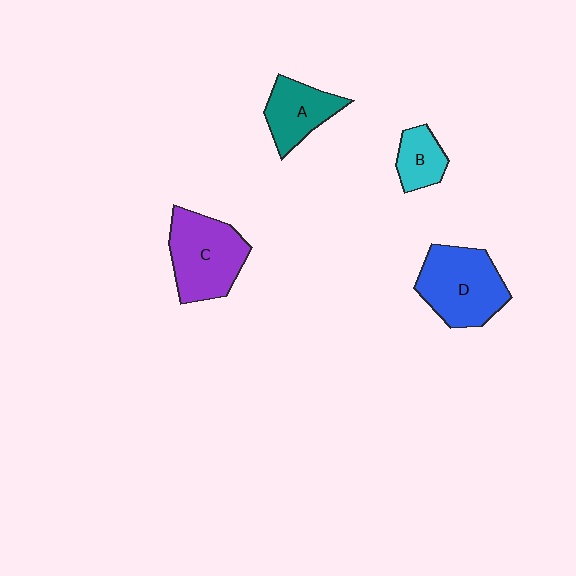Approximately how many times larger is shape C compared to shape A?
Approximately 1.5 times.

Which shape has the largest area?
Shape D (blue).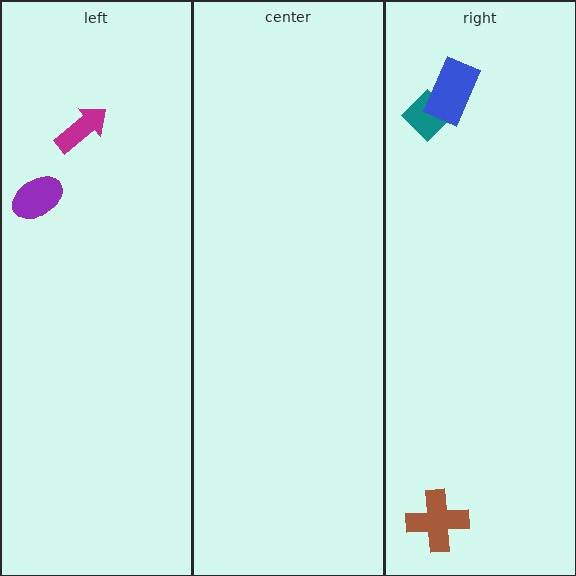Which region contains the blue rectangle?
The right region.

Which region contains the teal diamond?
The right region.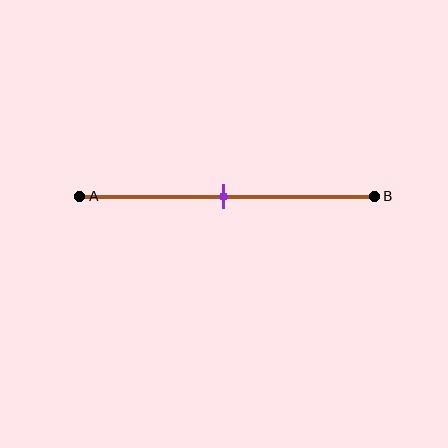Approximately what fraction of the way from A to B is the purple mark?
The purple mark is approximately 50% of the way from A to B.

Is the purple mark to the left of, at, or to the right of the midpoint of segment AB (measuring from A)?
The purple mark is approximately at the midpoint of segment AB.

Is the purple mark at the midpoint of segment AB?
Yes, the mark is approximately at the midpoint.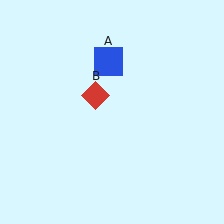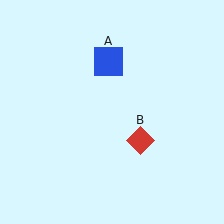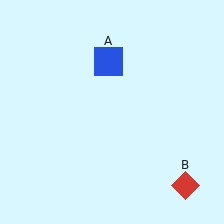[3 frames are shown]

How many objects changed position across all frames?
1 object changed position: red diamond (object B).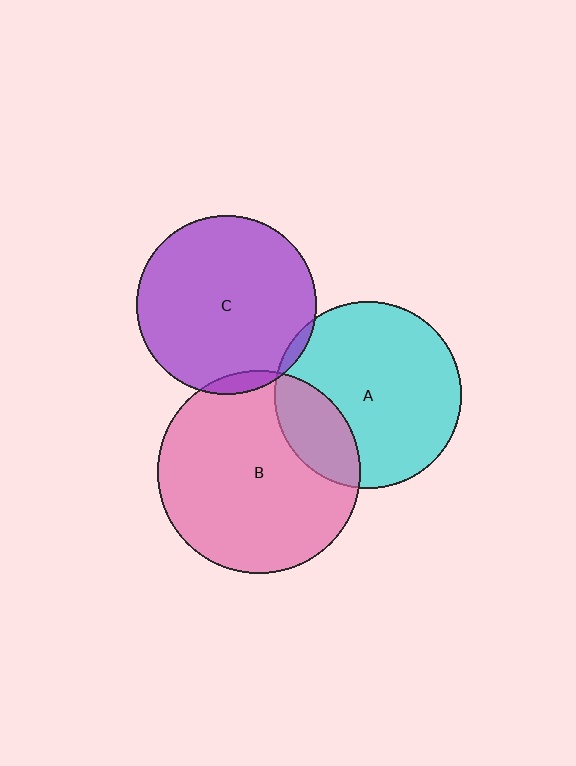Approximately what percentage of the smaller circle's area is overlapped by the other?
Approximately 5%.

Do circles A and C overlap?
Yes.